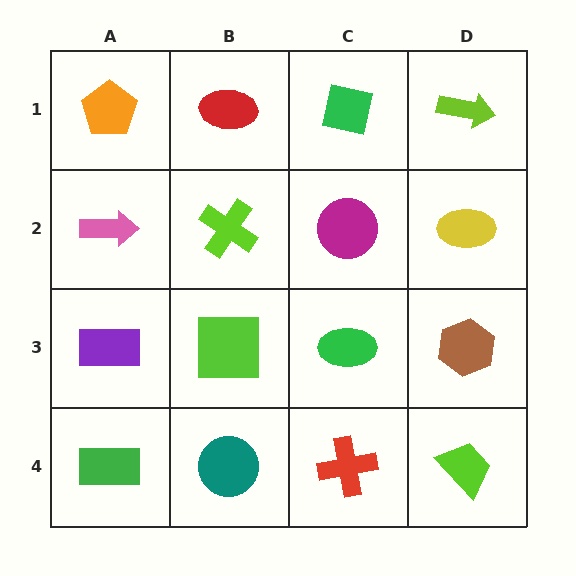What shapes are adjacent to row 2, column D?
A lime arrow (row 1, column D), a brown hexagon (row 3, column D), a magenta circle (row 2, column C).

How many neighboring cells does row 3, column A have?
3.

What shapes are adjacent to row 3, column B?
A lime cross (row 2, column B), a teal circle (row 4, column B), a purple rectangle (row 3, column A), a green ellipse (row 3, column C).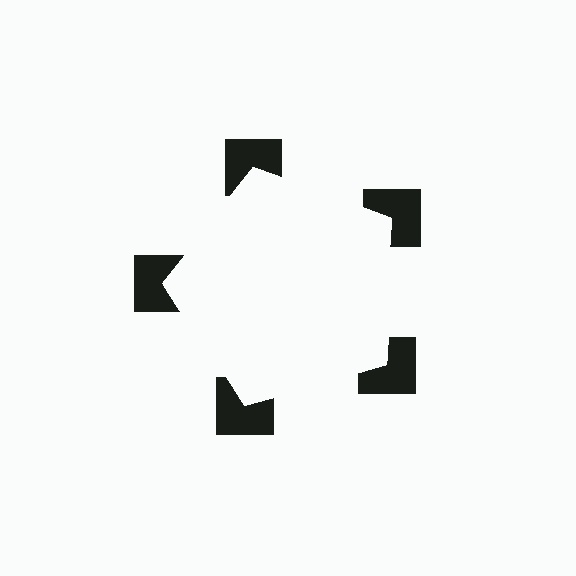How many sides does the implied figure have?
5 sides.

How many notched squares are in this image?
There are 5 — one at each vertex of the illusory pentagon.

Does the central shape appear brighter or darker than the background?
It typically appears slightly brighter than the background, even though no actual brightness change is drawn.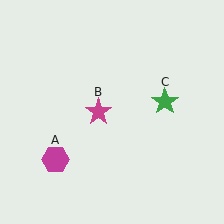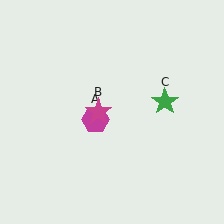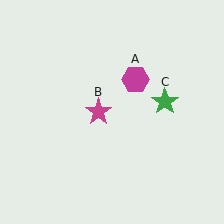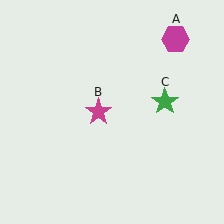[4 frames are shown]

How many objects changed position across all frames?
1 object changed position: magenta hexagon (object A).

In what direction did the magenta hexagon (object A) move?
The magenta hexagon (object A) moved up and to the right.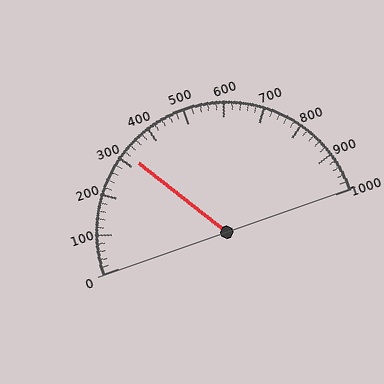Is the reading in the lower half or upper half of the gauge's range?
The reading is in the lower half of the range (0 to 1000).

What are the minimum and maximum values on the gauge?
The gauge ranges from 0 to 1000.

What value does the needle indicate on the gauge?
The needle indicates approximately 320.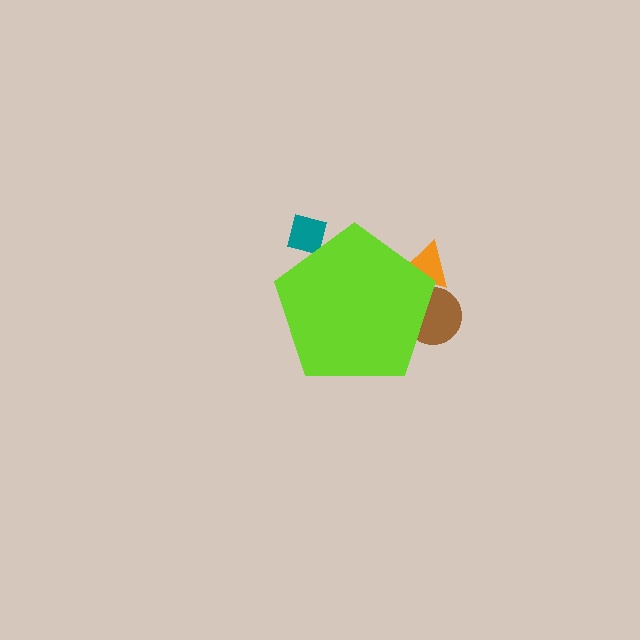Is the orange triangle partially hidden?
Yes, the orange triangle is partially hidden behind the lime pentagon.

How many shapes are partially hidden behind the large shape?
3 shapes are partially hidden.